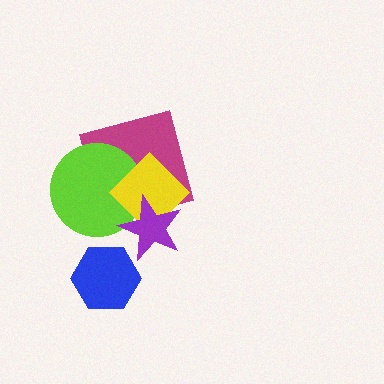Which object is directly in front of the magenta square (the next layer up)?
The lime circle is directly in front of the magenta square.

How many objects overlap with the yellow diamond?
3 objects overlap with the yellow diamond.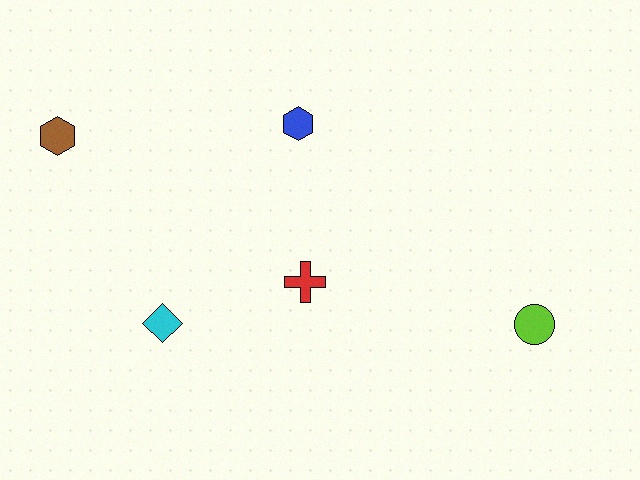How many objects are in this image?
There are 5 objects.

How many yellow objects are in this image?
There are no yellow objects.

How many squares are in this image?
There are no squares.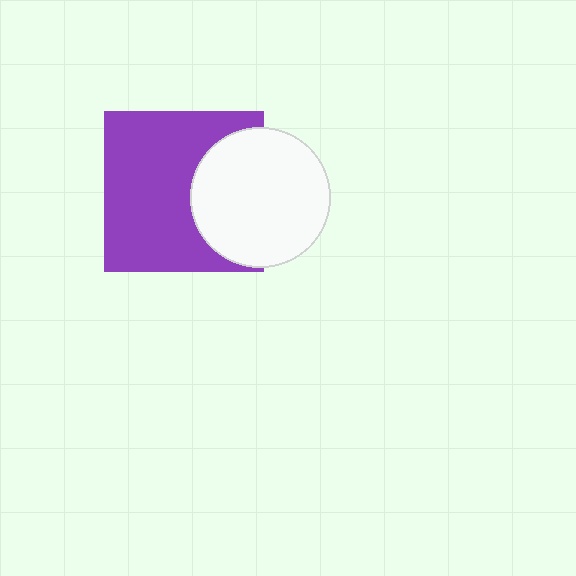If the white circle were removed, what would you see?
You would see the complete purple square.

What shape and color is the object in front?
The object in front is a white circle.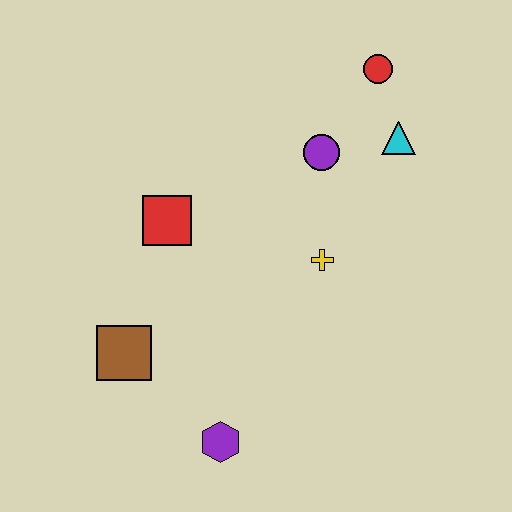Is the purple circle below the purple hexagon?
No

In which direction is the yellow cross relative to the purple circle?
The yellow cross is below the purple circle.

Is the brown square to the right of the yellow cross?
No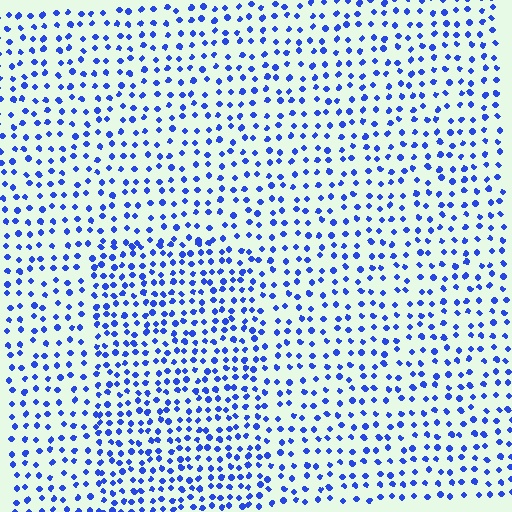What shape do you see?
I see a rectangle.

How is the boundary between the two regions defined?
The boundary is defined by a change in element density (approximately 1.5x ratio). All elements are the same color, size, and shape.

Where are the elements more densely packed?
The elements are more densely packed inside the rectangle boundary.